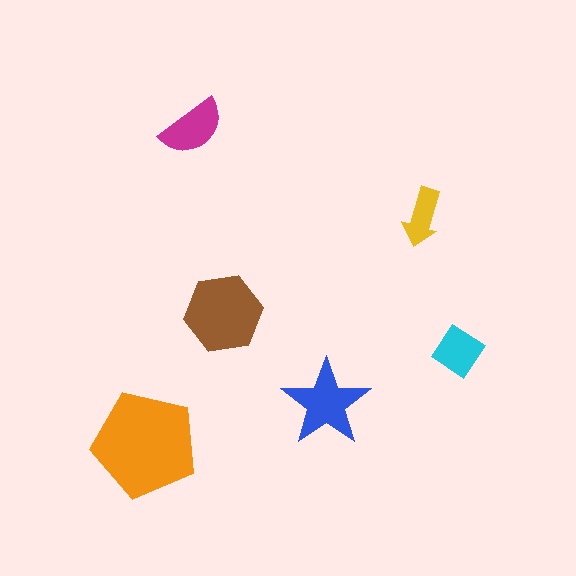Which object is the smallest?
The yellow arrow.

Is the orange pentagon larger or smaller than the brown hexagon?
Larger.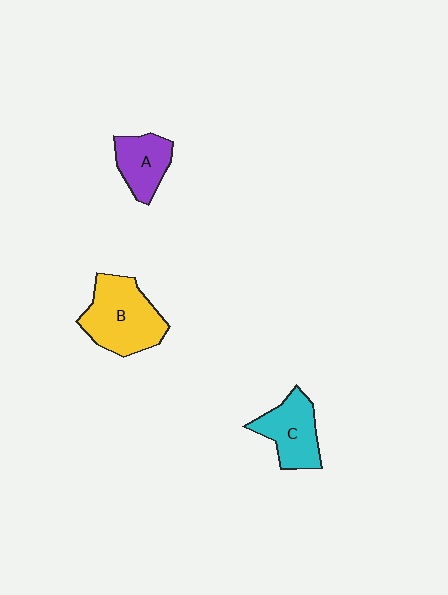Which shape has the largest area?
Shape B (yellow).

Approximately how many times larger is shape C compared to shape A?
Approximately 1.2 times.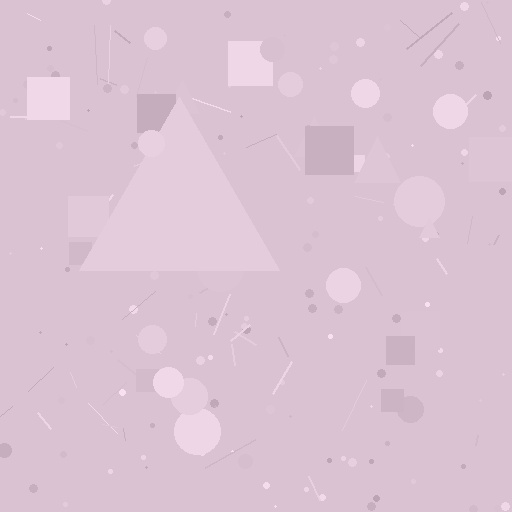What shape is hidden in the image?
A triangle is hidden in the image.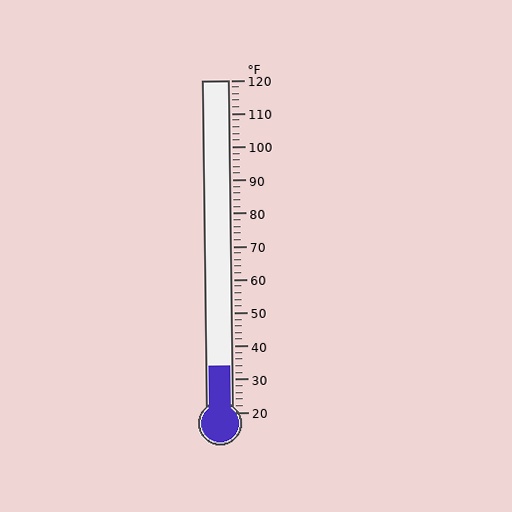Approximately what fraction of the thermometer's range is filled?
The thermometer is filled to approximately 15% of its range.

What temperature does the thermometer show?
The thermometer shows approximately 34°F.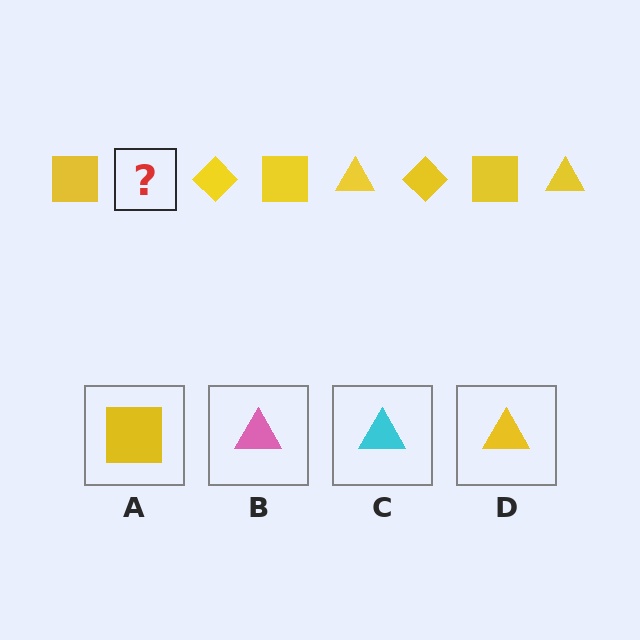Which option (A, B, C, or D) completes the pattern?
D.